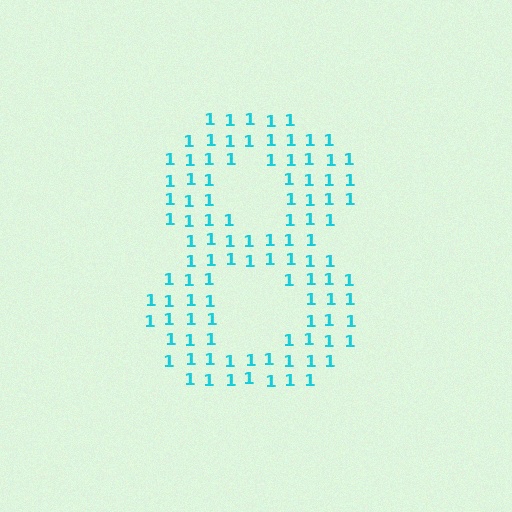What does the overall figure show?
The overall figure shows the digit 8.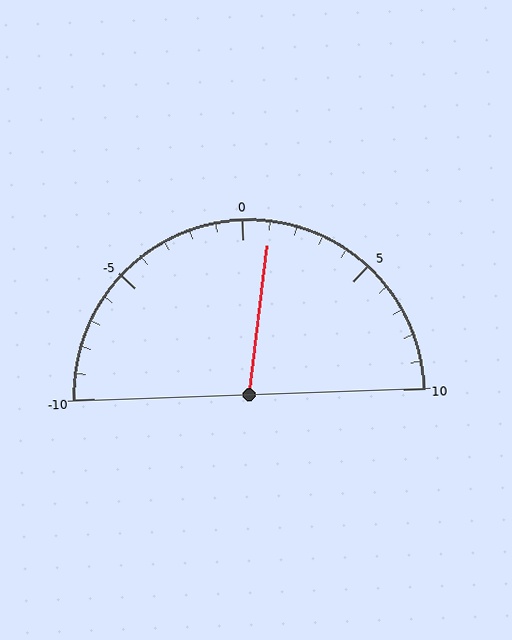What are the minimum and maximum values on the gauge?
The gauge ranges from -10 to 10.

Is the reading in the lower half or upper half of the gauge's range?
The reading is in the upper half of the range (-10 to 10).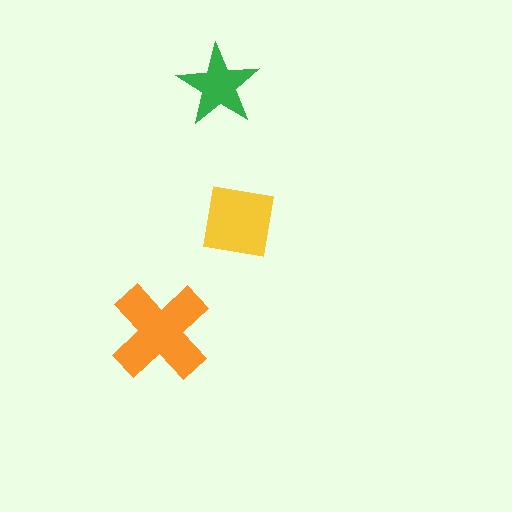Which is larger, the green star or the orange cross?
The orange cross.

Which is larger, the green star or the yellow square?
The yellow square.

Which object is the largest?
The orange cross.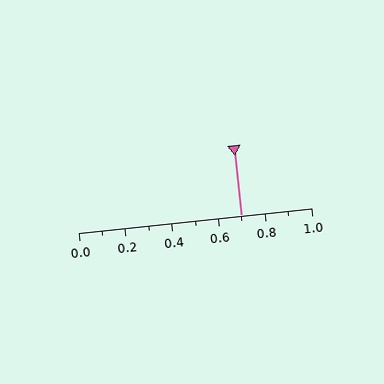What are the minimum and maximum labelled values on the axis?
The axis runs from 0.0 to 1.0.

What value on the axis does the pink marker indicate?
The marker indicates approximately 0.7.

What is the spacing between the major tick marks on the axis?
The major ticks are spaced 0.2 apart.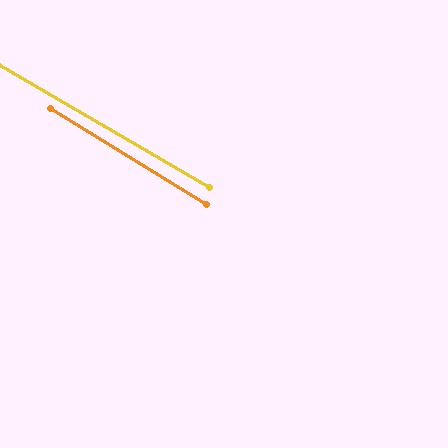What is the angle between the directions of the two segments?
Approximately 1 degree.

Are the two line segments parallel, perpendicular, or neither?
Parallel — their directions differ by only 1.3°.